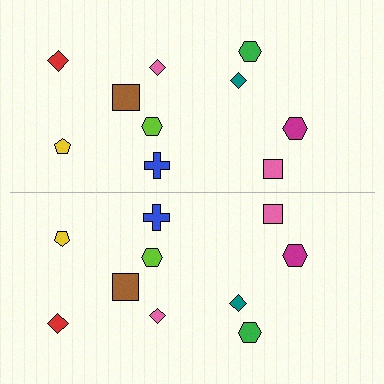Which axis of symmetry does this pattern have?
The pattern has a horizontal axis of symmetry running through the center of the image.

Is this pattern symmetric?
Yes, this pattern has bilateral (reflection) symmetry.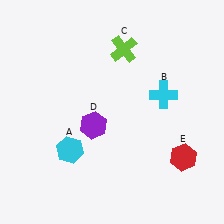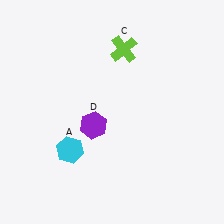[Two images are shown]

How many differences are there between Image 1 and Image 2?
There are 2 differences between the two images.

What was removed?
The red hexagon (E), the cyan cross (B) were removed in Image 2.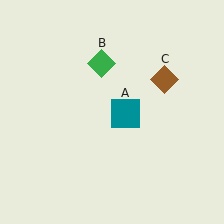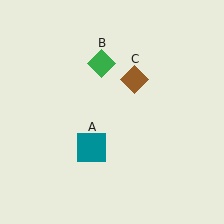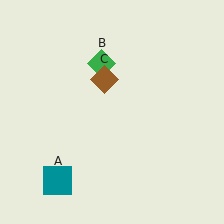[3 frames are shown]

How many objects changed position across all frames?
2 objects changed position: teal square (object A), brown diamond (object C).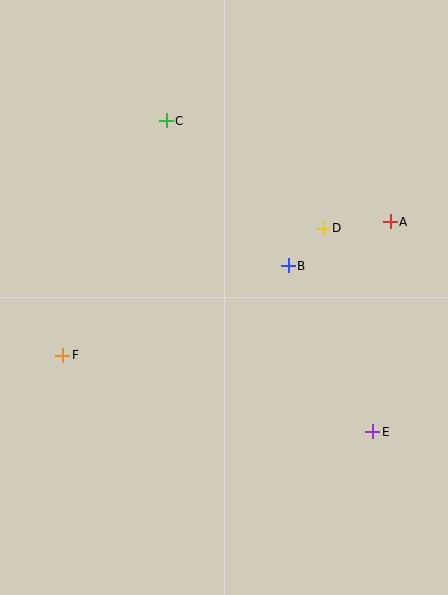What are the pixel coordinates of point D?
Point D is at (323, 228).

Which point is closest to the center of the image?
Point B at (288, 266) is closest to the center.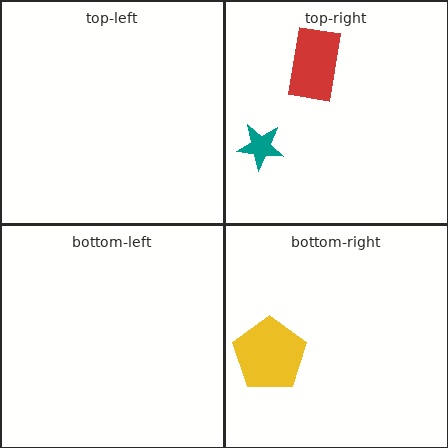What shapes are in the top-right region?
The teal star, the red rectangle.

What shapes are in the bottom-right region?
The yellow pentagon.